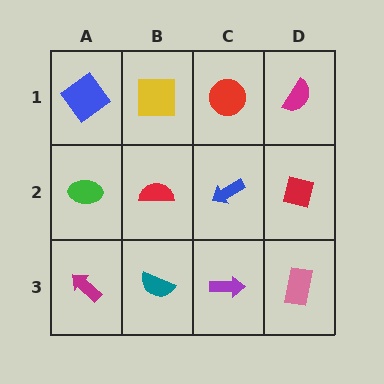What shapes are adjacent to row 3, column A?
A green ellipse (row 2, column A), a teal semicircle (row 3, column B).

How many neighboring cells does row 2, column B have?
4.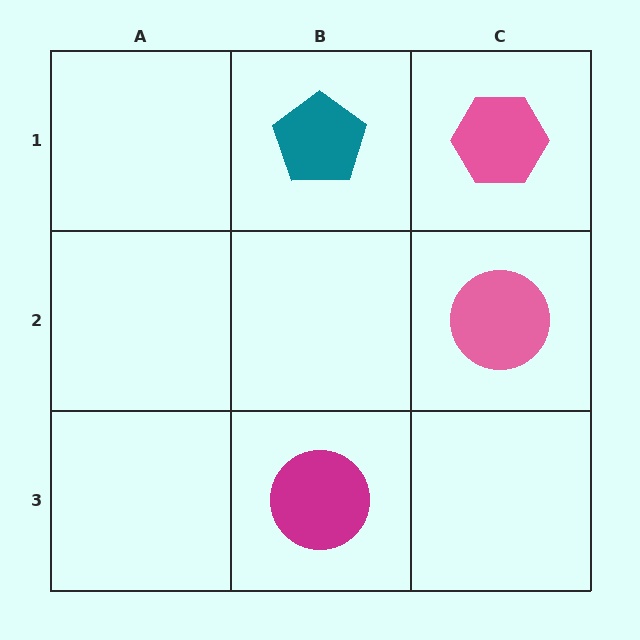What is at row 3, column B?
A magenta circle.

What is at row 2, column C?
A pink circle.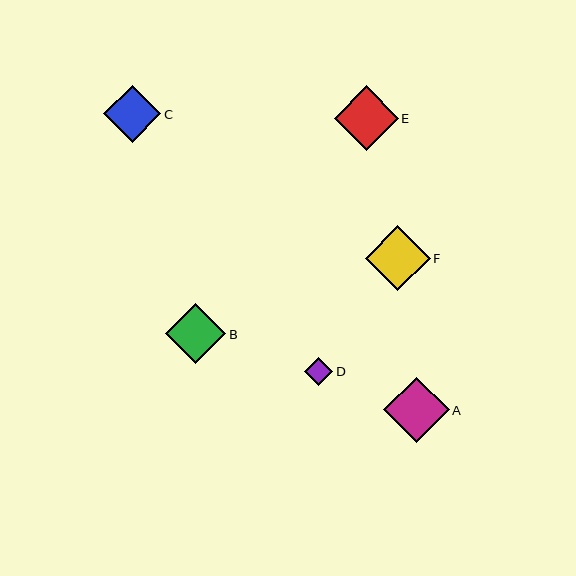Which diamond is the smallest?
Diamond D is the smallest with a size of approximately 28 pixels.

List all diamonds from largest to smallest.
From largest to smallest: A, F, E, B, C, D.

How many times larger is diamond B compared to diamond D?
Diamond B is approximately 2.1 times the size of diamond D.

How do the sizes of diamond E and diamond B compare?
Diamond E and diamond B are approximately the same size.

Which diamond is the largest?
Diamond A is the largest with a size of approximately 66 pixels.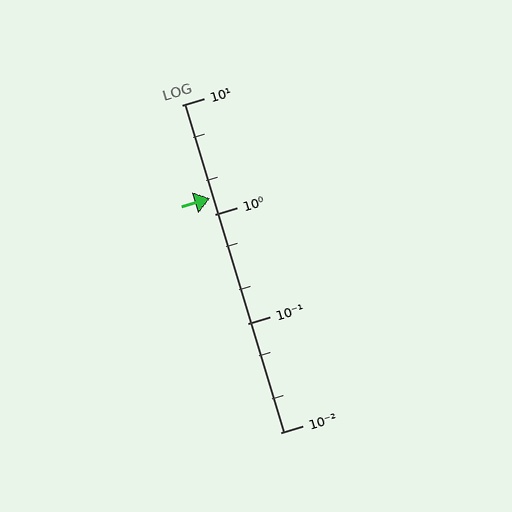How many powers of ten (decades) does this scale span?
The scale spans 3 decades, from 0.01 to 10.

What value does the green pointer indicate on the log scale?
The pointer indicates approximately 1.4.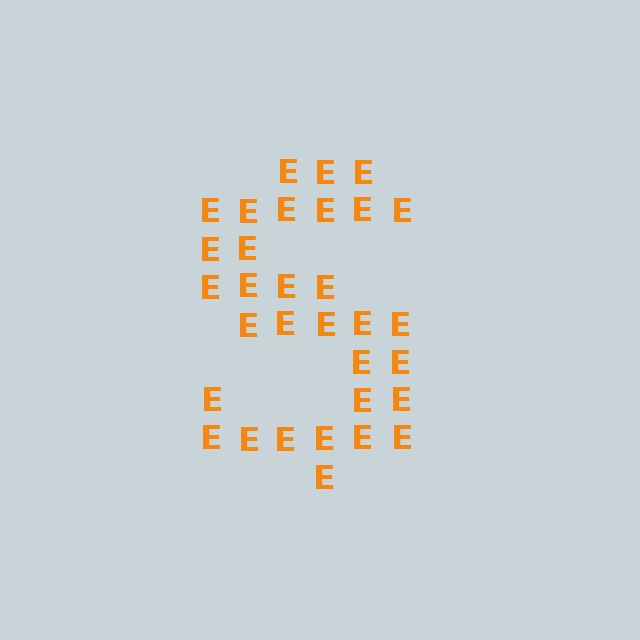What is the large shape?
The large shape is the letter S.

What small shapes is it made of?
It is made of small letter E's.